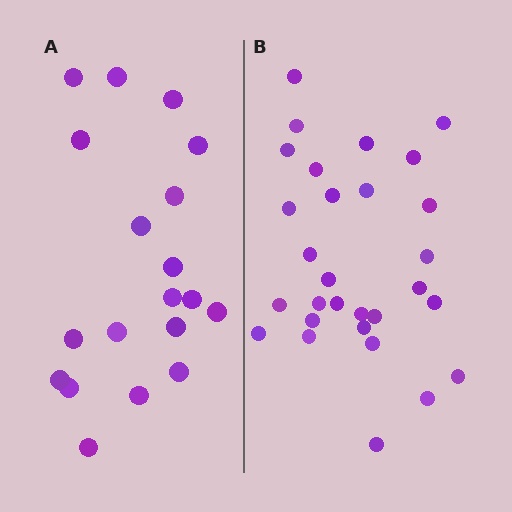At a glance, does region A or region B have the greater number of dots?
Region B (the right region) has more dots.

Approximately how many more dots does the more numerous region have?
Region B has roughly 10 or so more dots than region A.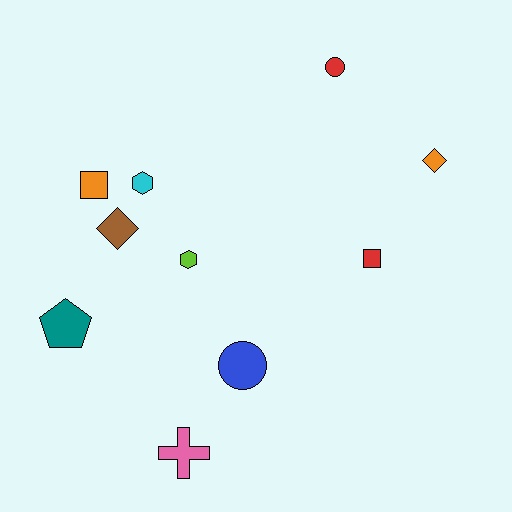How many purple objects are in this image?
There are no purple objects.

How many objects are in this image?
There are 10 objects.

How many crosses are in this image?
There is 1 cross.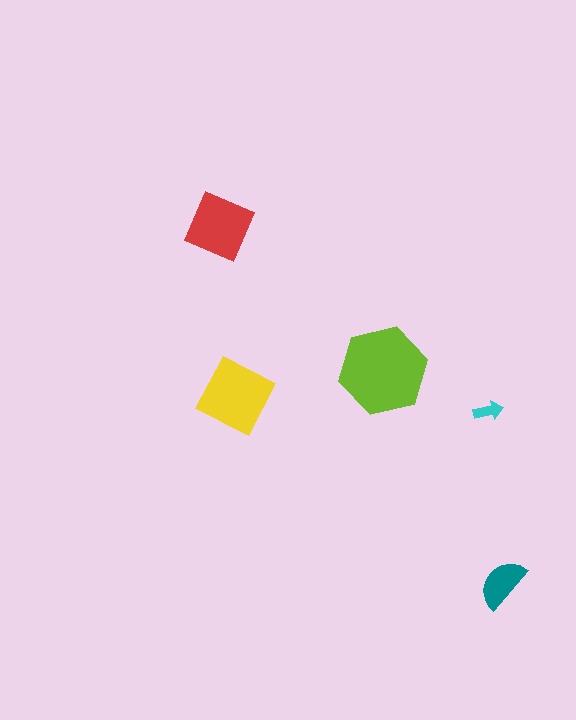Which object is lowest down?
The teal semicircle is bottommost.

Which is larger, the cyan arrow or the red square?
The red square.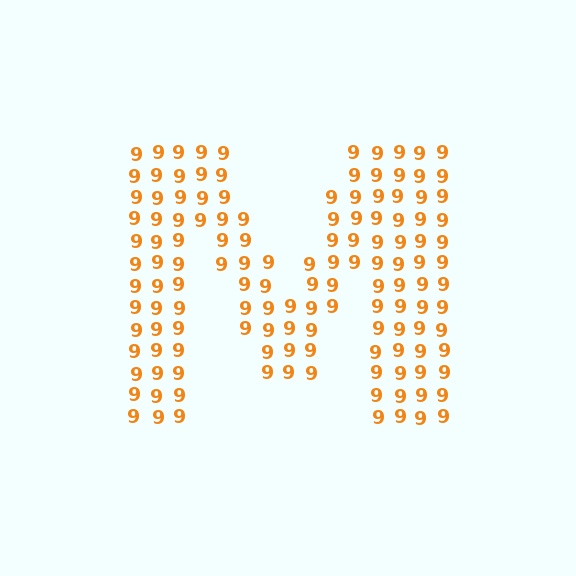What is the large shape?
The large shape is the letter M.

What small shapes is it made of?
It is made of small digit 9's.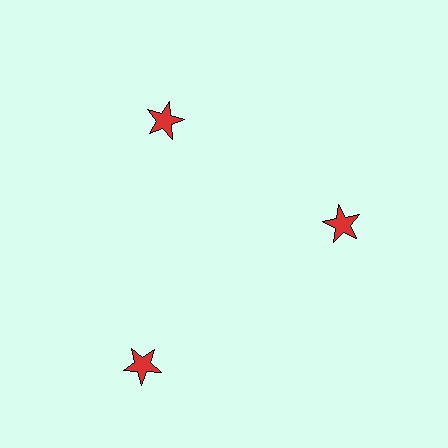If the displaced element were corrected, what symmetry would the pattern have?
It would have 3-fold rotational symmetry — the pattern would map onto itself every 120 degrees.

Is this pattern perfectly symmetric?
No. The 3 red stars are arranged in a ring, but one element near the 7 o'clock position is pushed outward from the center, breaking the 3-fold rotational symmetry.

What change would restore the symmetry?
The symmetry would be restored by moving it inward, back onto the ring so that all 3 stars sit at equal angles and equal distance from the center.